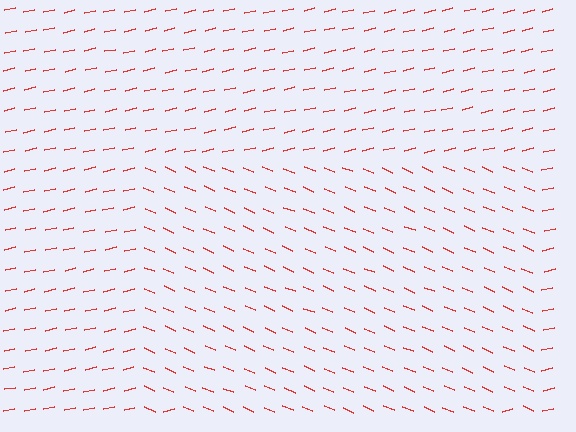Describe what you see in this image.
The image is filled with small red line segments. A rectangle region in the image has lines oriented differently from the surrounding lines, creating a visible texture boundary.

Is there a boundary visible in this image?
Yes, there is a texture boundary formed by a change in line orientation.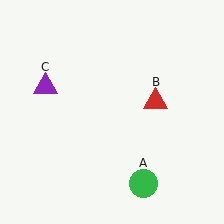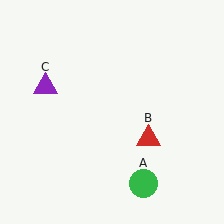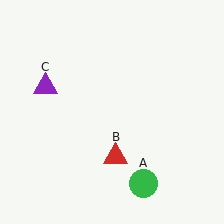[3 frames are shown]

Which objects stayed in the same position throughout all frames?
Green circle (object A) and purple triangle (object C) remained stationary.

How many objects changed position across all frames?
1 object changed position: red triangle (object B).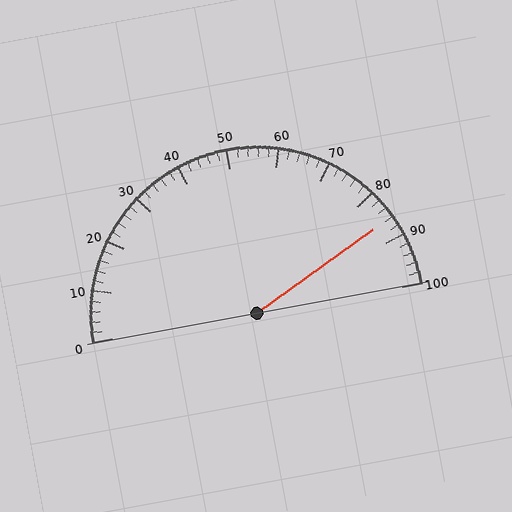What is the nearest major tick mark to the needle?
The nearest major tick mark is 90.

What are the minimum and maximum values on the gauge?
The gauge ranges from 0 to 100.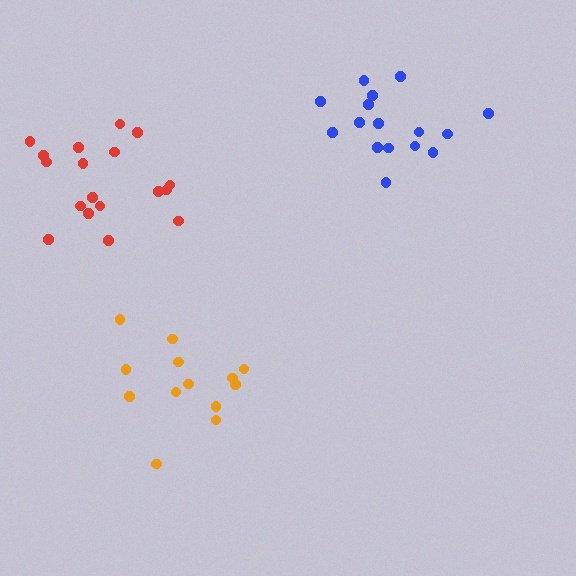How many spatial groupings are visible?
There are 3 spatial groupings.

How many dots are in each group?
Group 1: 16 dots, Group 2: 13 dots, Group 3: 18 dots (47 total).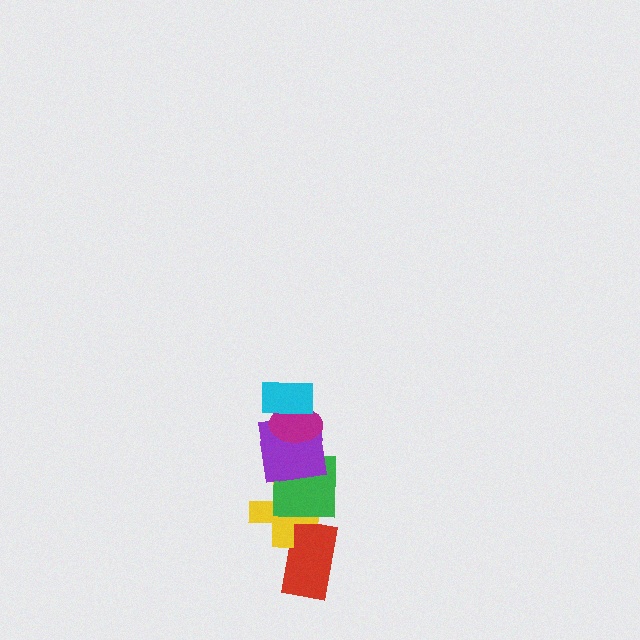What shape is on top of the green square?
The purple square is on top of the green square.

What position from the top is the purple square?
The purple square is 3rd from the top.